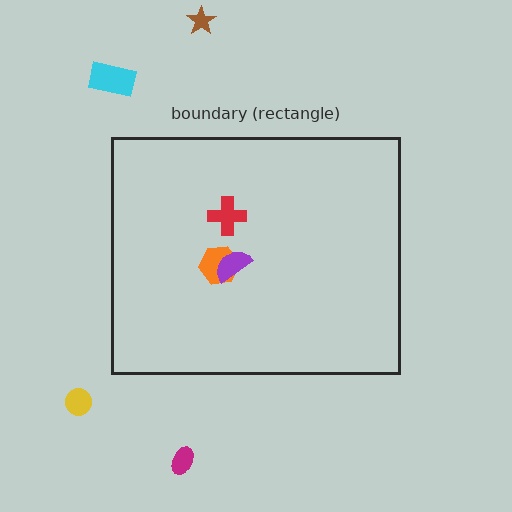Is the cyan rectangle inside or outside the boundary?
Outside.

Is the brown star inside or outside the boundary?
Outside.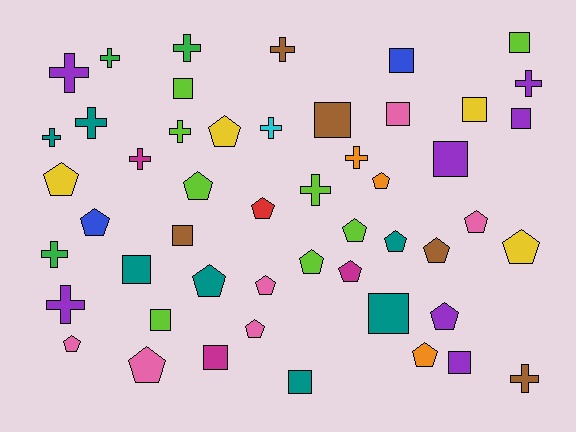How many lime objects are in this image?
There are 8 lime objects.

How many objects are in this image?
There are 50 objects.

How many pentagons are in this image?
There are 20 pentagons.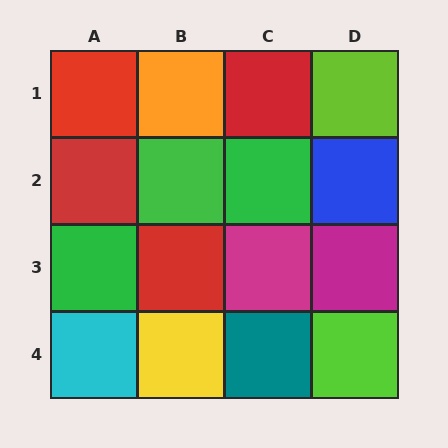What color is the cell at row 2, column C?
Green.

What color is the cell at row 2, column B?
Green.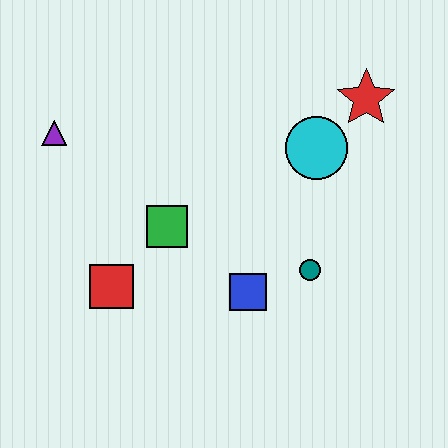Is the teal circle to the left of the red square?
No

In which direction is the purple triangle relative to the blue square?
The purple triangle is to the left of the blue square.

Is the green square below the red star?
Yes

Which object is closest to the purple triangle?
The green square is closest to the purple triangle.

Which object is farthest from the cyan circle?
The purple triangle is farthest from the cyan circle.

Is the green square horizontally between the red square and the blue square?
Yes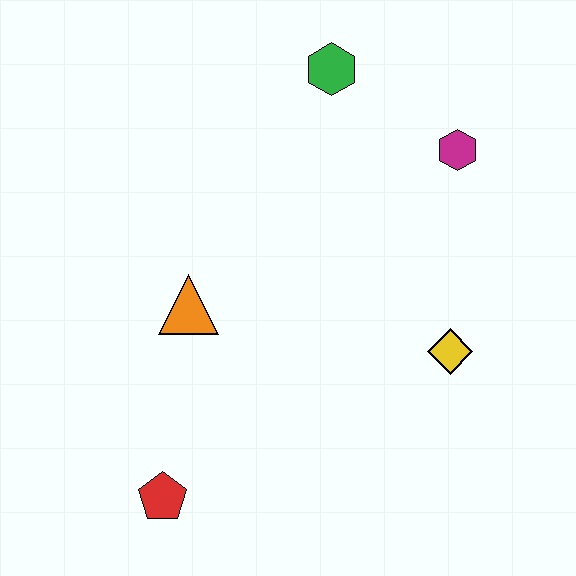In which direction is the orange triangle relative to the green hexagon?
The orange triangle is below the green hexagon.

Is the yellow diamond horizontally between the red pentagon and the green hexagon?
No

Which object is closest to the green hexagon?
The magenta hexagon is closest to the green hexagon.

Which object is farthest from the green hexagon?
The red pentagon is farthest from the green hexagon.